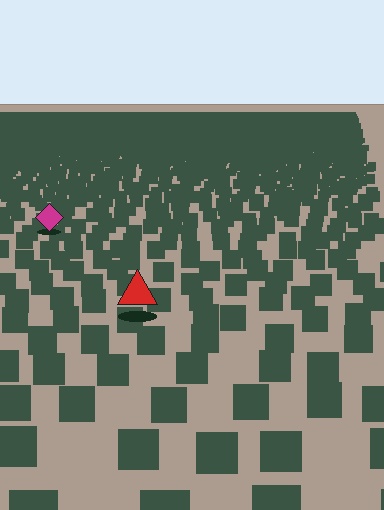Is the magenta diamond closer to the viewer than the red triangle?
No. The red triangle is closer — you can tell from the texture gradient: the ground texture is coarser near it.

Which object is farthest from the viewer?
The magenta diamond is farthest from the viewer. It appears smaller and the ground texture around it is denser.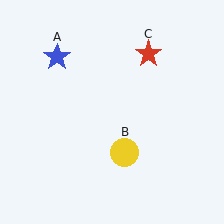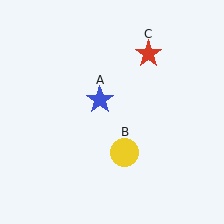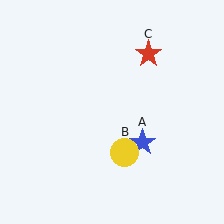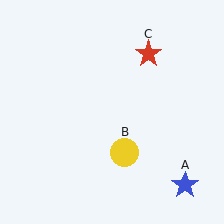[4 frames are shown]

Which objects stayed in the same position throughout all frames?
Yellow circle (object B) and red star (object C) remained stationary.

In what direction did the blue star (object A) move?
The blue star (object A) moved down and to the right.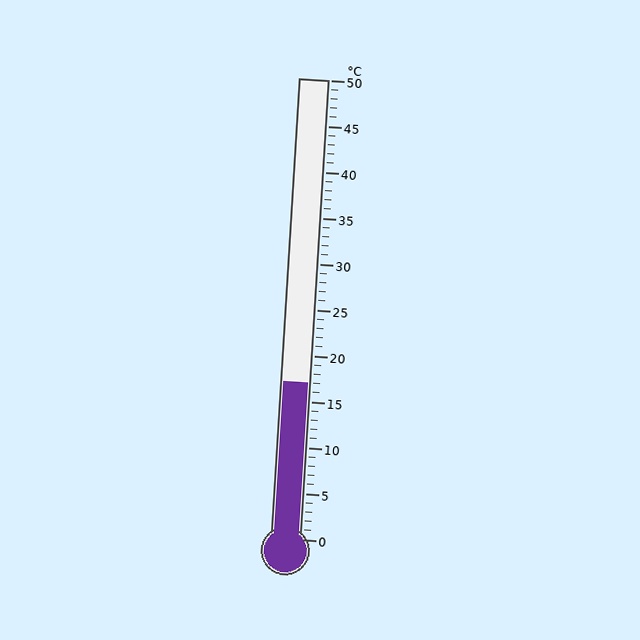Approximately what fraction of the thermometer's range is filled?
The thermometer is filled to approximately 35% of its range.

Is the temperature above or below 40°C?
The temperature is below 40°C.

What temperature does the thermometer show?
The thermometer shows approximately 17°C.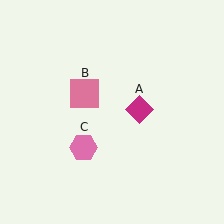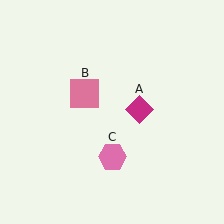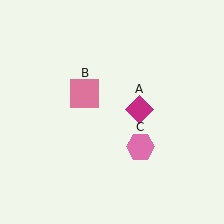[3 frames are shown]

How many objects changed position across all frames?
1 object changed position: pink hexagon (object C).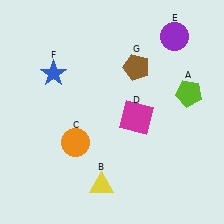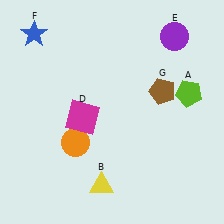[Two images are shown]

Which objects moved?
The objects that moved are: the magenta square (D), the blue star (F), the brown pentagon (G).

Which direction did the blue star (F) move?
The blue star (F) moved up.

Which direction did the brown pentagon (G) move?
The brown pentagon (G) moved right.